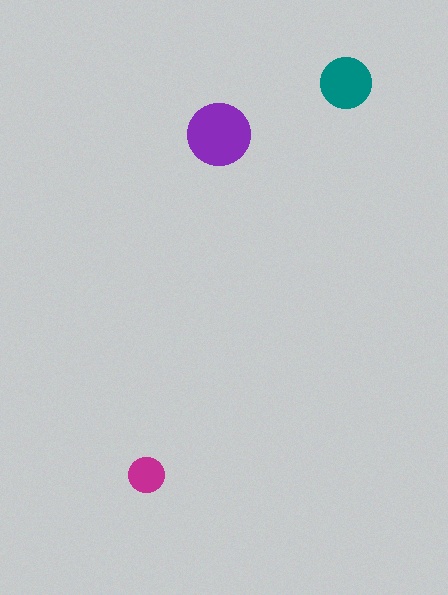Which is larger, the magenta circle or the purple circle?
The purple one.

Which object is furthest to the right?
The teal circle is rightmost.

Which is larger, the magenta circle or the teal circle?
The teal one.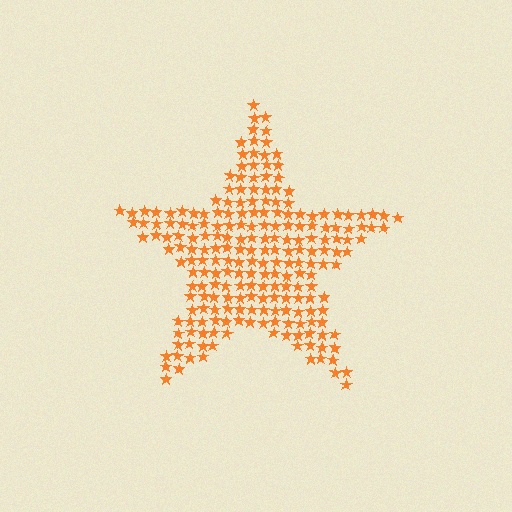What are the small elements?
The small elements are stars.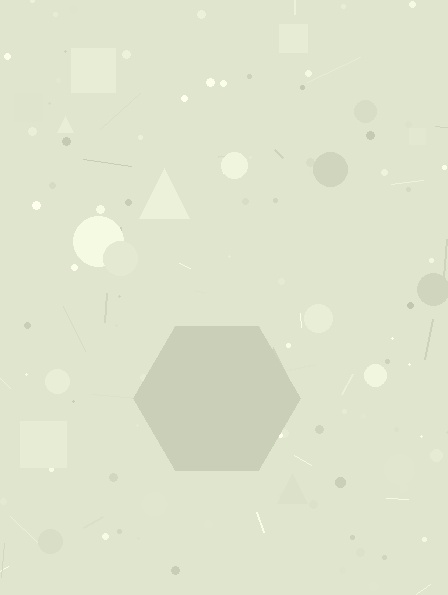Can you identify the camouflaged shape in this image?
The camouflaged shape is a hexagon.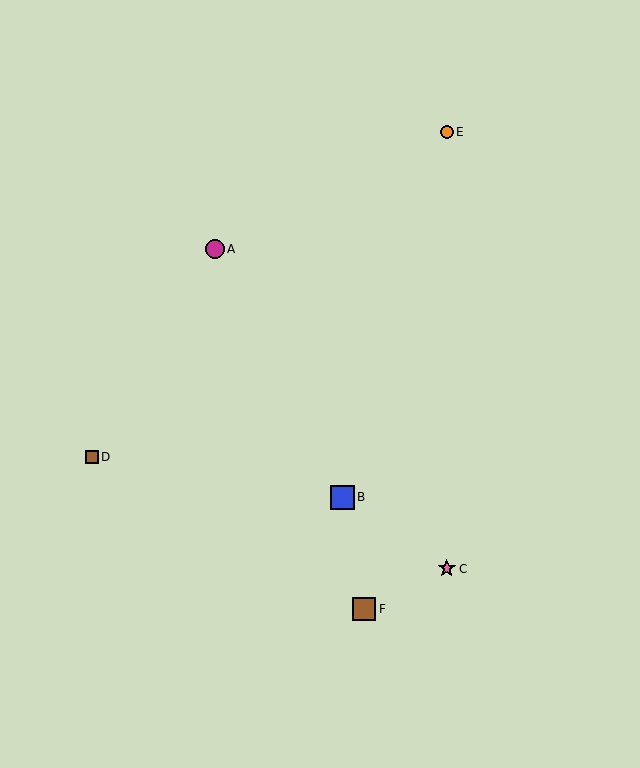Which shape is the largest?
The blue square (labeled B) is the largest.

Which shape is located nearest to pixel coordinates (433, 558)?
The pink star (labeled C) at (447, 569) is nearest to that location.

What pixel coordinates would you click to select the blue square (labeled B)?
Click at (343, 497) to select the blue square B.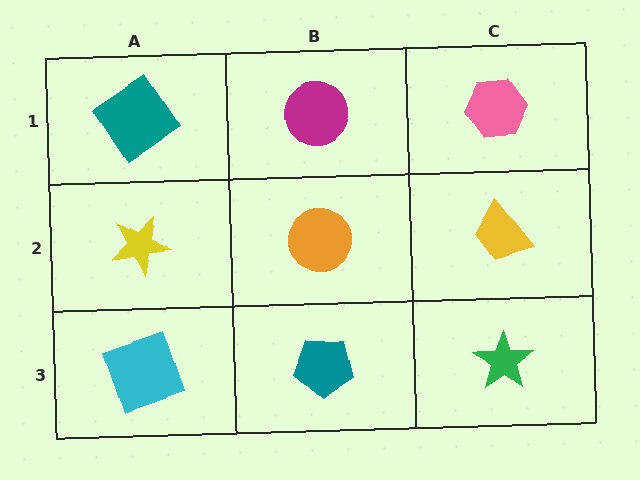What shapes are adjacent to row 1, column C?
A yellow trapezoid (row 2, column C), a magenta circle (row 1, column B).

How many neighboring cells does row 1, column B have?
3.